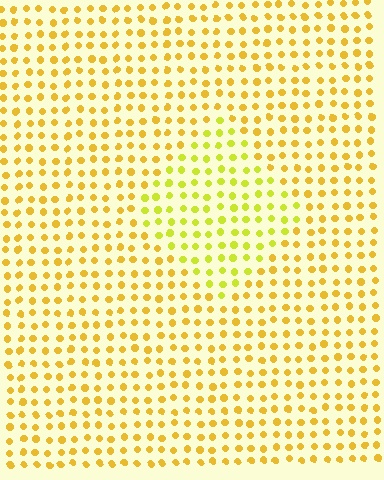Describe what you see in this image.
The image is filled with small yellow elements in a uniform arrangement. A diamond-shaped region is visible where the elements are tinted to a slightly different hue, forming a subtle color boundary.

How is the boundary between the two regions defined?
The boundary is defined purely by a slight shift in hue (about 25 degrees). Spacing, size, and orientation are identical on both sides.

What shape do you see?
I see a diamond.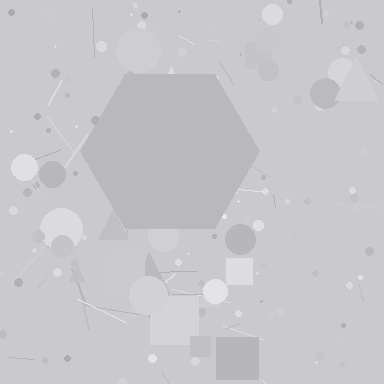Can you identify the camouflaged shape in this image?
The camouflaged shape is a hexagon.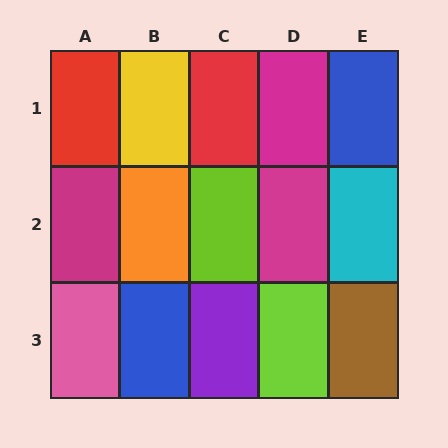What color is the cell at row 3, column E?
Brown.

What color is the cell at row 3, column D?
Lime.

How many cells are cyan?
1 cell is cyan.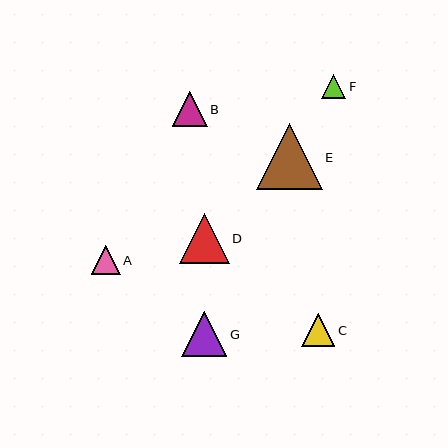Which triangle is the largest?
Triangle E is the largest with a size of approximately 66 pixels.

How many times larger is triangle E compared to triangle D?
Triangle E is approximately 1.3 times the size of triangle D.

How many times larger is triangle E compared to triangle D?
Triangle E is approximately 1.3 times the size of triangle D.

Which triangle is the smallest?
Triangle F is the smallest with a size of approximately 24 pixels.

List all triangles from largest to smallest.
From largest to smallest: E, D, G, B, C, A, F.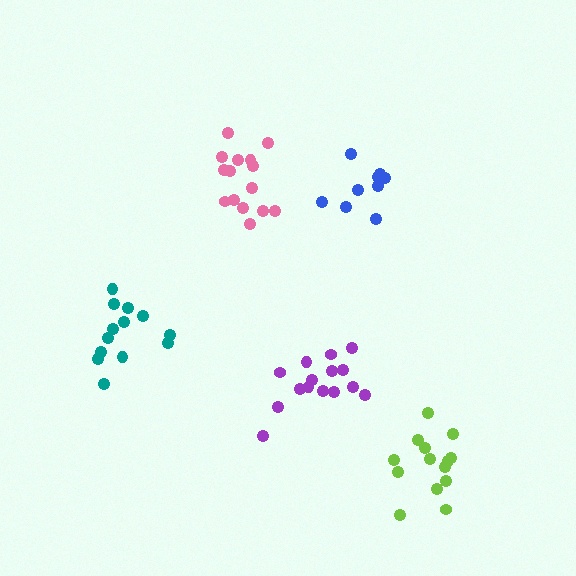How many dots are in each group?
Group 1: 9 dots, Group 2: 13 dots, Group 3: 15 dots, Group 4: 15 dots, Group 5: 14 dots (66 total).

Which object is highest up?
The pink cluster is topmost.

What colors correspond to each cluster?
The clusters are colored: blue, teal, purple, pink, lime.